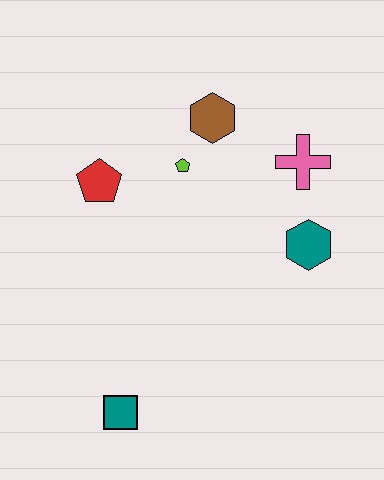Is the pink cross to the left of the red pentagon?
No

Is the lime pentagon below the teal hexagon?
No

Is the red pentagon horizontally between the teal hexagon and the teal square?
No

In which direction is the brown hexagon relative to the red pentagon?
The brown hexagon is to the right of the red pentagon.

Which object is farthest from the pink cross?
The teal square is farthest from the pink cross.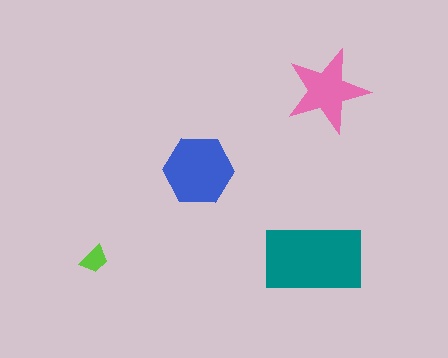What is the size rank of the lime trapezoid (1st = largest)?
4th.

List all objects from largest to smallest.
The teal rectangle, the blue hexagon, the pink star, the lime trapezoid.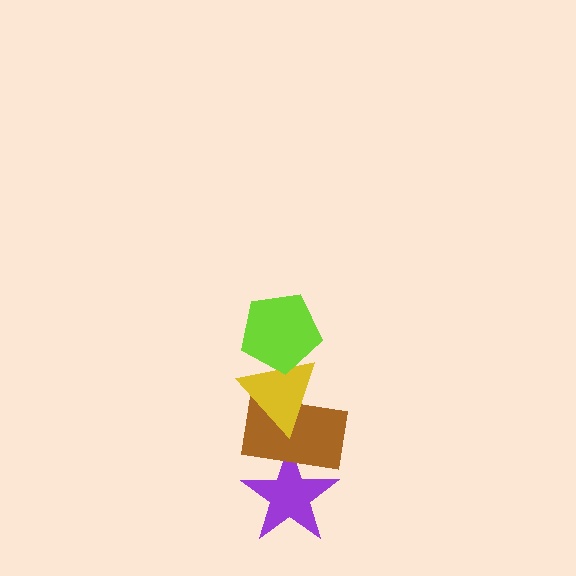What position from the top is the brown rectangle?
The brown rectangle is 3rd from the top.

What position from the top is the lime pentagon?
The lime pentagon is 1st from the top.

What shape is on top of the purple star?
The brown rectangle is on top of the purple star.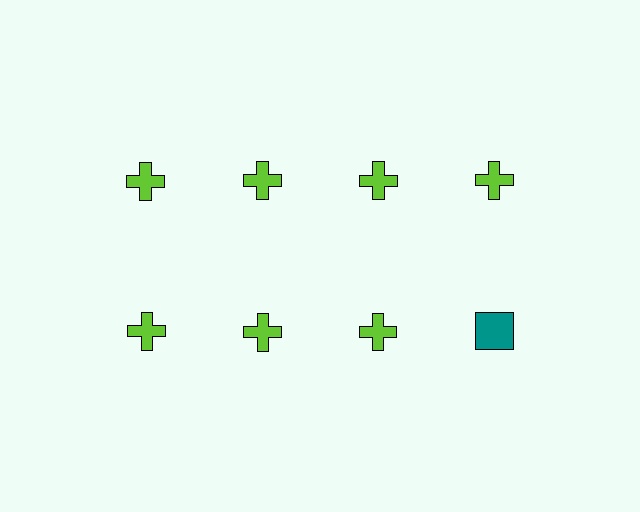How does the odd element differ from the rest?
It differs in both color (teal instead of lime) and shape (square instead of cross).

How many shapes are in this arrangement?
There are 8 shapes arranged in a grid pattern.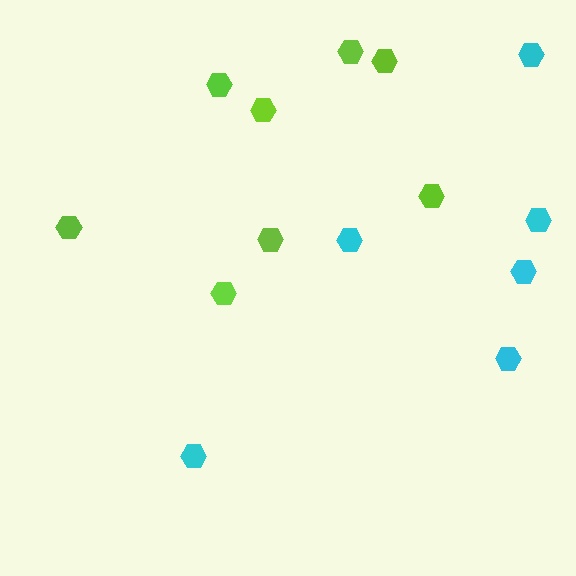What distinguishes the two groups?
There are 2 groups: one group of cyan hexagons (6) and one group of lime hexagons (8).